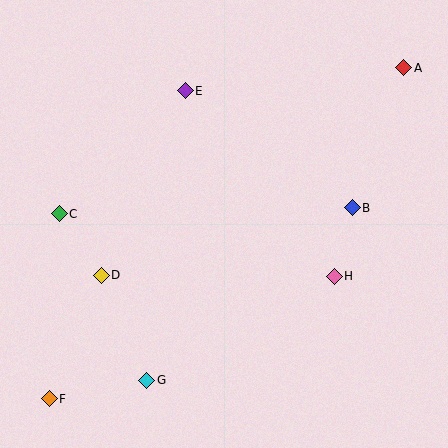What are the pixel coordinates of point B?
Point B is at (352, 208).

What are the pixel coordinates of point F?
Point F is at (49, 399).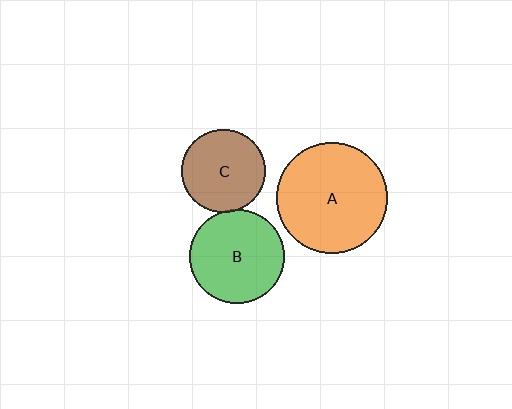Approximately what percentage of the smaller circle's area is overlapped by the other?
Approximately 5%.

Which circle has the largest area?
Circle A (orange).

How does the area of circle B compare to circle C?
Approximately 1.3 times.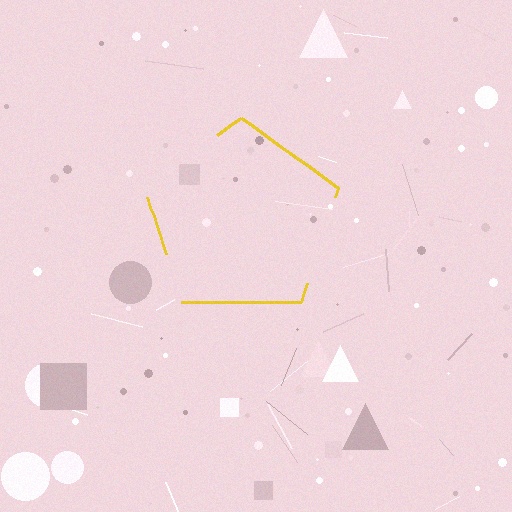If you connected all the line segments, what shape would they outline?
They would outline a pentagon.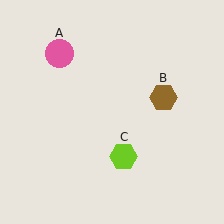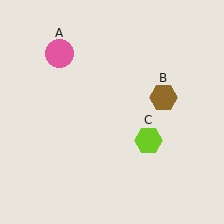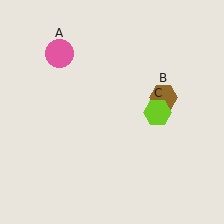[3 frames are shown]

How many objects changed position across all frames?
1 object changed position: lime hexagon (object C).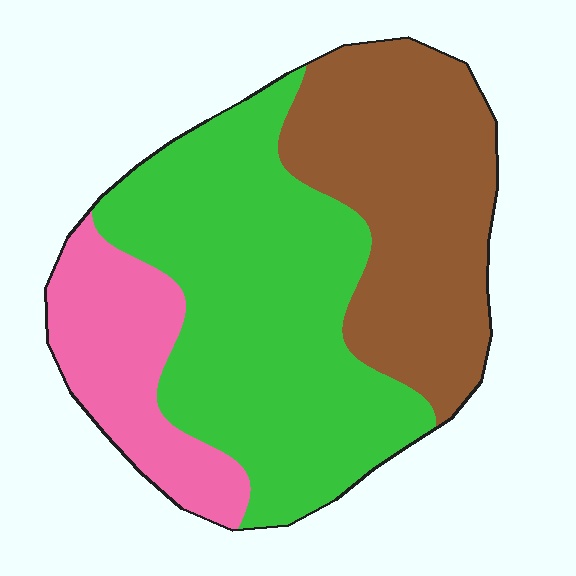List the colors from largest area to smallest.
From largest to smallest: green, brown, pink.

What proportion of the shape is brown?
Brown covers 34% of the shape.